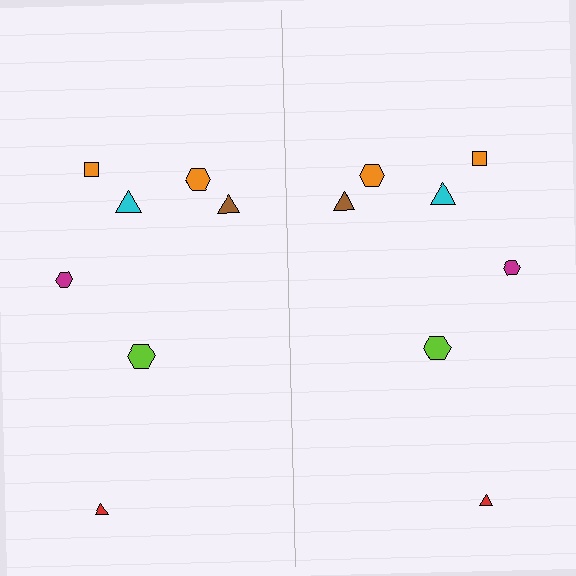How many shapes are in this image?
There are 14 shapes in this image.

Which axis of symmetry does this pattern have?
The pattern has a vertical axis of symmetry running through the center of the image.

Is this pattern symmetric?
Yes, this pattern has bilateral (reflection) symmetry.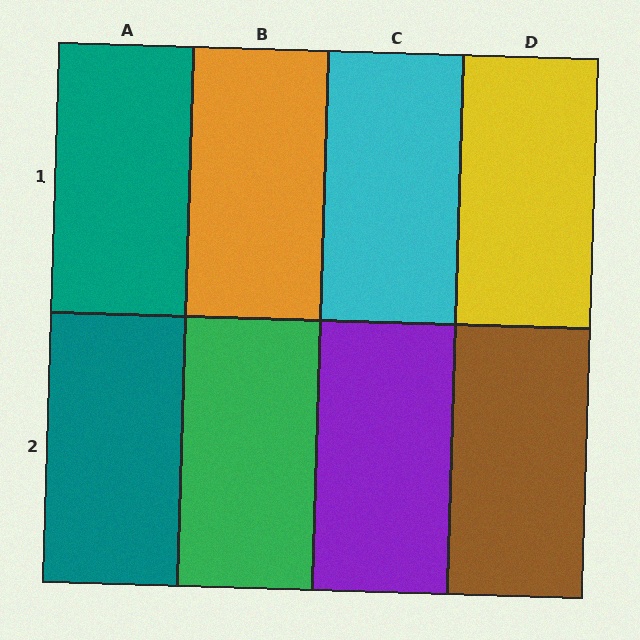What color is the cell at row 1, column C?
Cyan.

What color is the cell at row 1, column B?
Orange.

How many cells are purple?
1 cell is purple.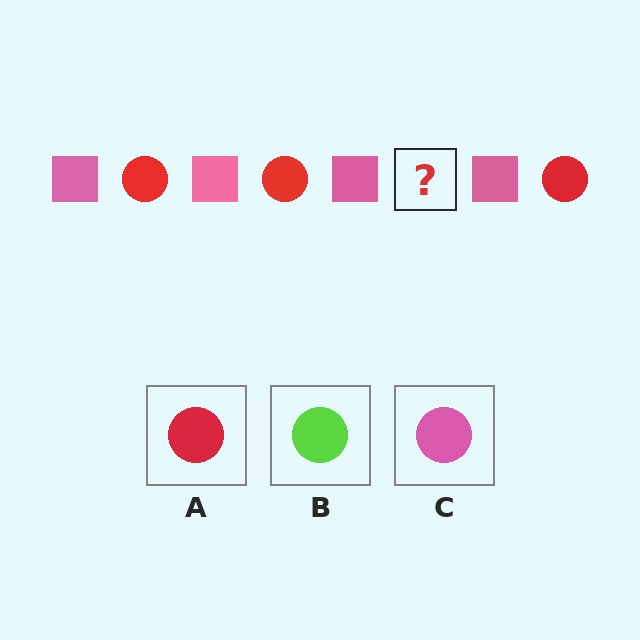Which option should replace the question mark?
Option A.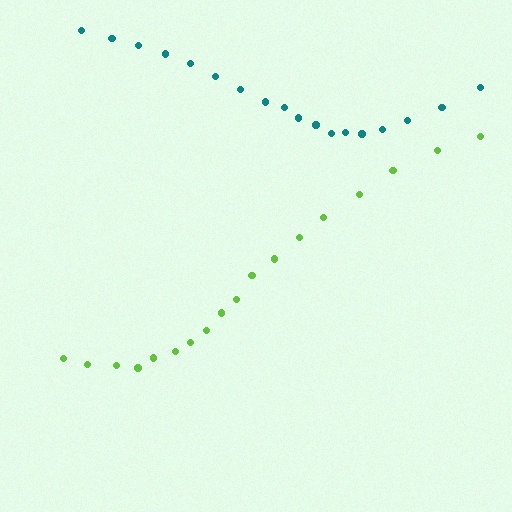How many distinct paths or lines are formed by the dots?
There are 2 distinct paths.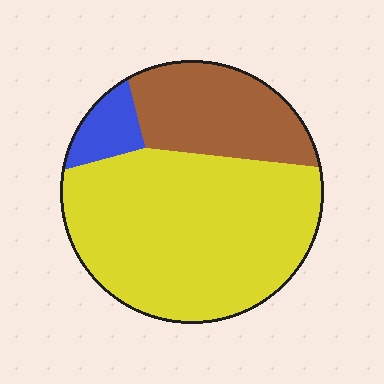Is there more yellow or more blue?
Yellow.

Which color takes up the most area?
Yellow, at roughly 65%.